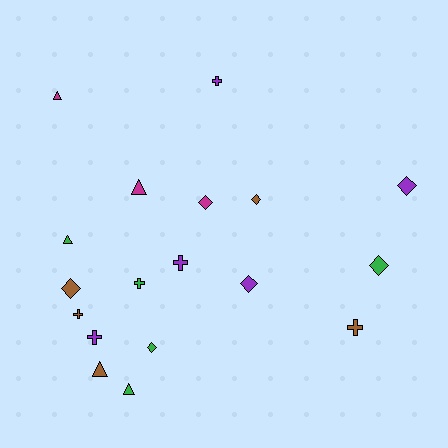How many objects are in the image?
There are 18 objects.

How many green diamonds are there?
There are 2 green diamonds.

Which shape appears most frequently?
Diamond, with 7 objects.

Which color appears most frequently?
Brown, with 5 objects.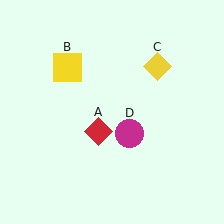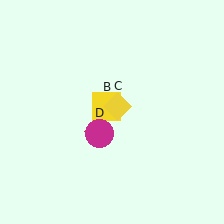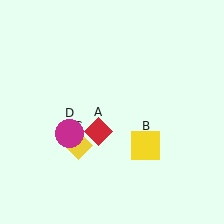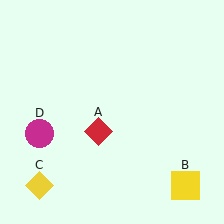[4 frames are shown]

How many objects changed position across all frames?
3 objects changed position: yellow square (object B), yellow diamond (object C), magenta circle (object D).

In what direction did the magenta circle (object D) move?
The magenta circle (object D) moved left.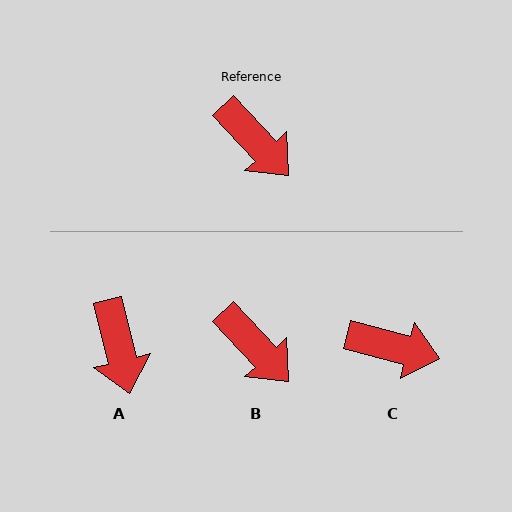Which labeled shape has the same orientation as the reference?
B.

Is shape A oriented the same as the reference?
No, it is off by about 29 degrees.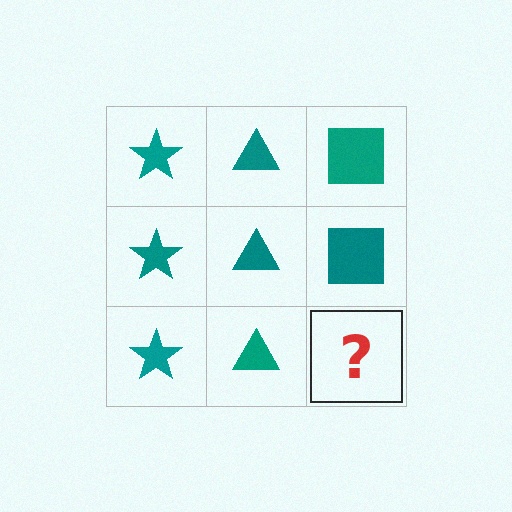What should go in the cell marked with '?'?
The missing cell should contain a teal square.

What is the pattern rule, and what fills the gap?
The rule is that each column has a consistent shape. The gap should be filled with a teal square.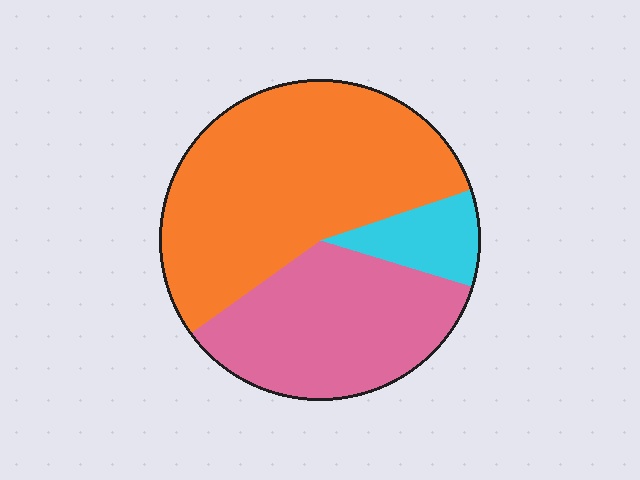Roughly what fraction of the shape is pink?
Pink takes up about one third (1/3) of the shape.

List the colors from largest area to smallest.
From largest to smallest: orange, pink, cyan.